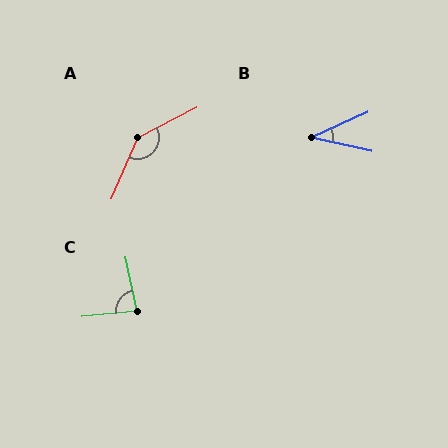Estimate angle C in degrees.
Approximately 84 degrees.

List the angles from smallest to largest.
B (37°), C (84°), A (140°).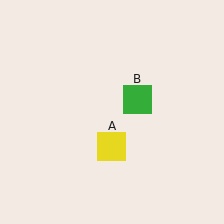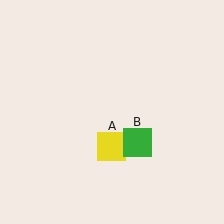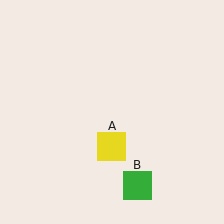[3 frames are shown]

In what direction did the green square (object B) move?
The green square (object B) moved down.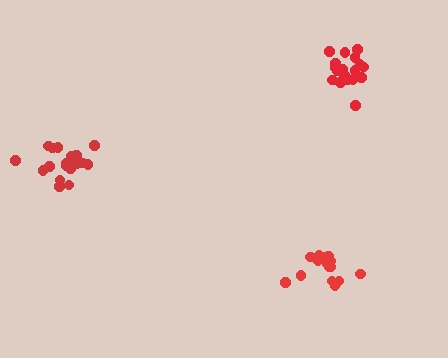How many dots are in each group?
Group 1: 19 dots, Group 2: 16 dots, Group 3: 18 dots (53 total).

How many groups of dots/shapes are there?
There are 3 groups.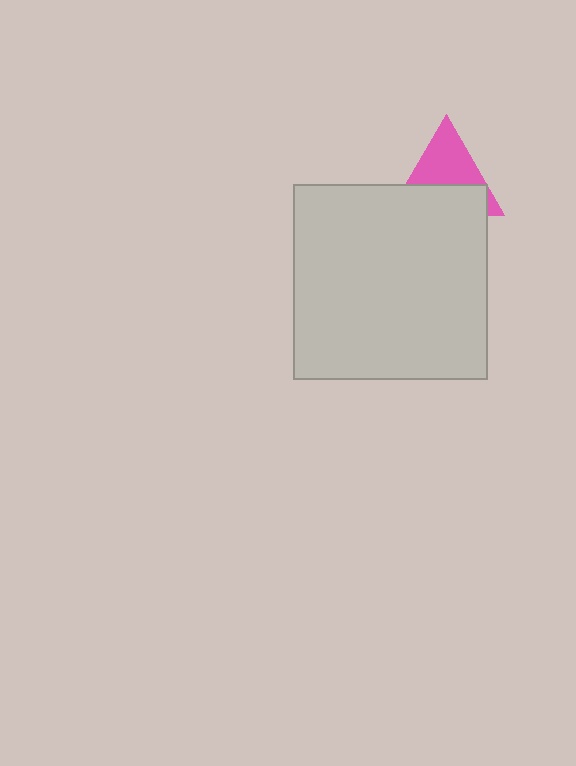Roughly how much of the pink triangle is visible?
About half of it is visible (roughly 51%).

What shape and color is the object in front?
The object in front is a light gray square.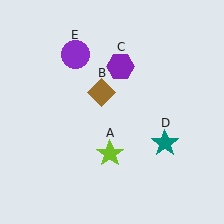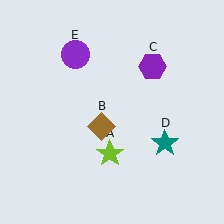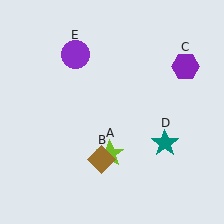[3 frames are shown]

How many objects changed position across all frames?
2 objects changed position: brown diamond (object B), purple hexagon (object C).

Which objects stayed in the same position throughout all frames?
Lime star (object A) and teal star (object D) and purple circle (object E) remained stationary.